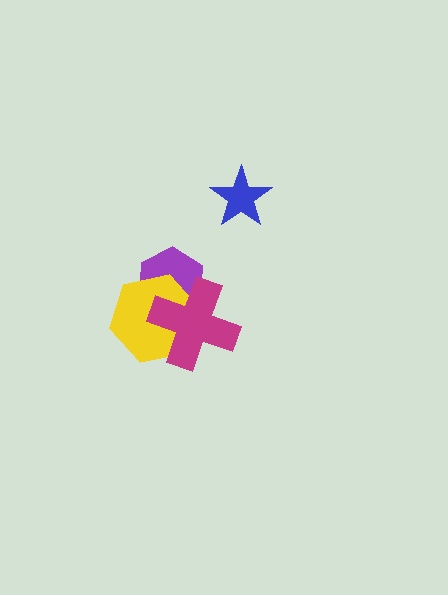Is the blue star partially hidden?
No, no other shape covers it.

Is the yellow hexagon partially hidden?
Yes, it is partially covered by another shape.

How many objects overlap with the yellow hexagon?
2 objects overlap with the yellow hexagon.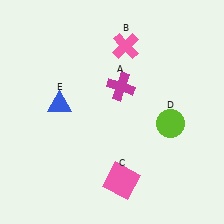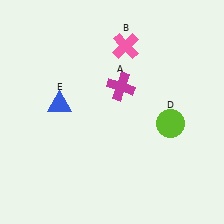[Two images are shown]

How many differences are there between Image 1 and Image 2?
There is 1 difference between the two images.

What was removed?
The pink square (C) was removed in Image 2.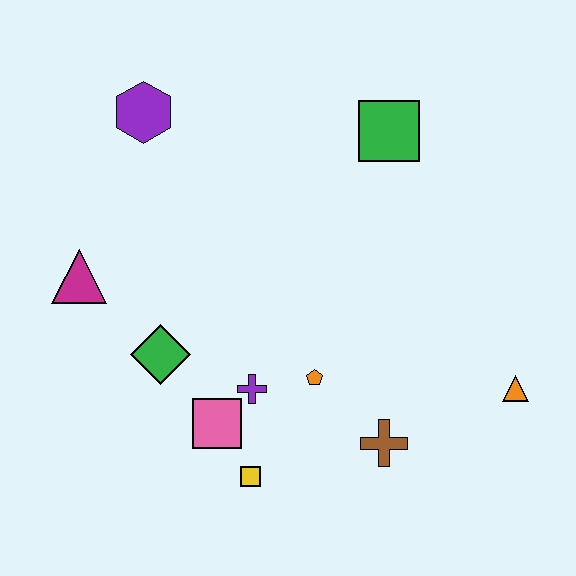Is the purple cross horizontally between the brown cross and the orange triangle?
No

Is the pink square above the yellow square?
Yes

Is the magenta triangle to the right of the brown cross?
No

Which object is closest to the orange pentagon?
The purple cross is closest to the orange pentagon.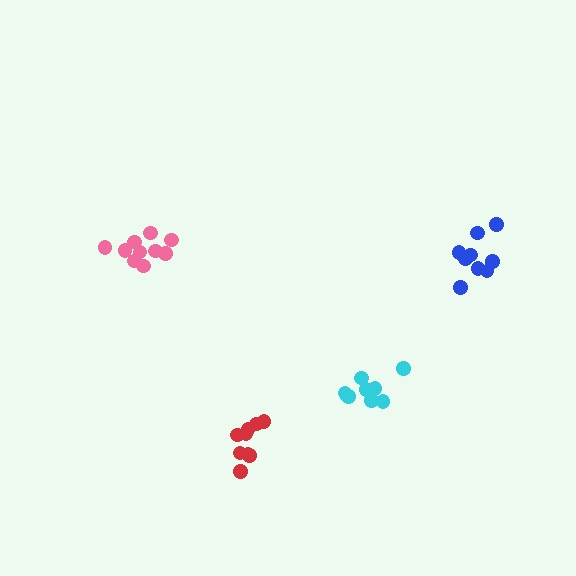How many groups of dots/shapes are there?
There are 4 groups.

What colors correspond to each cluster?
The clusters are colored: blue, cyan, pink, red.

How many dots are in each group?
Group 1: 9 dots, Group 2: 9 dots, Group 3: 10 dots, Group 4: 9 dots (37 total).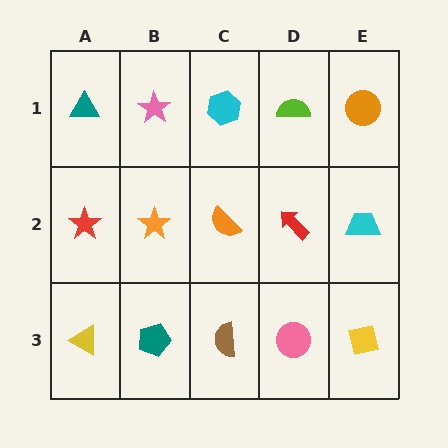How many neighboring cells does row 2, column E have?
3.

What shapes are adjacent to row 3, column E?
A cyan trapezoid (row 2, column E), a pink circle (row 3, column D).